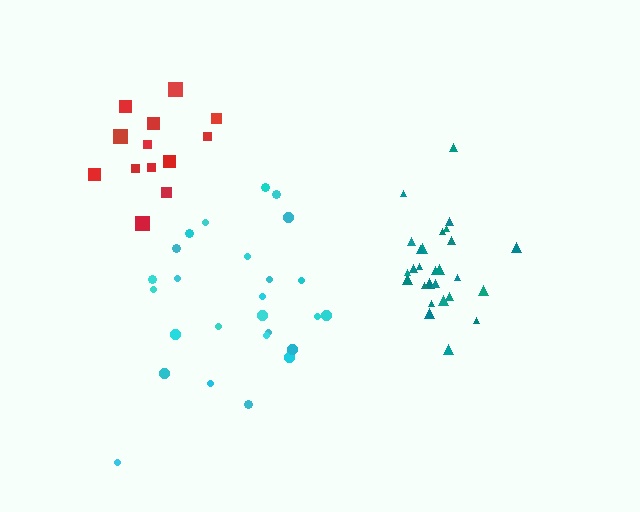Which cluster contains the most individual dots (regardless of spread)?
Teal (28).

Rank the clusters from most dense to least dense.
teal, red, cyan.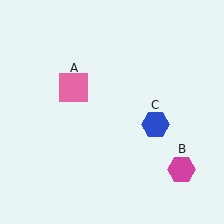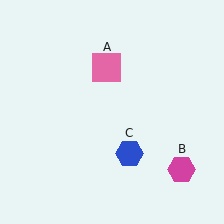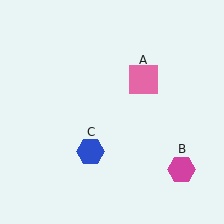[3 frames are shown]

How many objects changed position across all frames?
2 objects changed position: pink square (object A), blue hexagon (object C).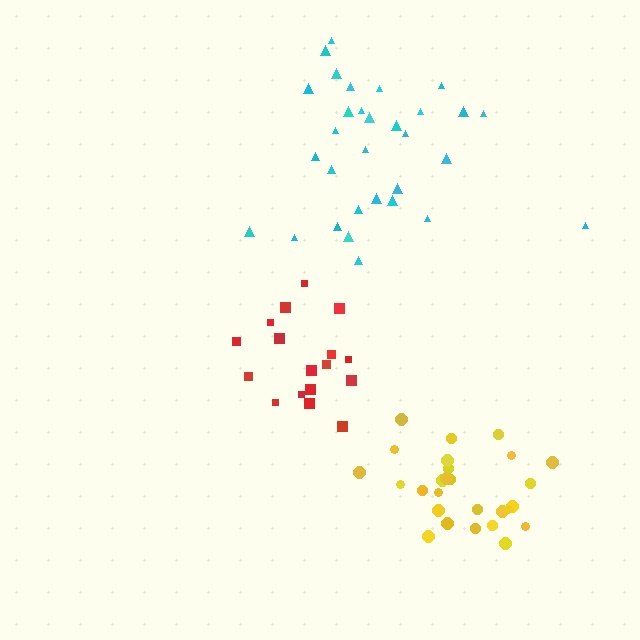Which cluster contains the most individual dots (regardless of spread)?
Cyan (31).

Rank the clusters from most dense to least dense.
yellow, cyan, red.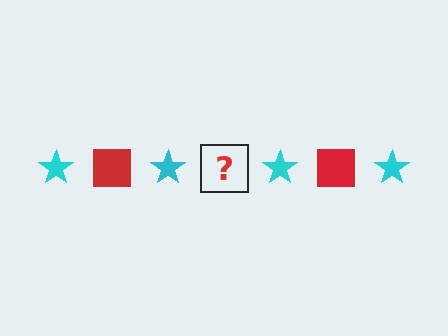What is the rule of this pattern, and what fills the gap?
The rule is that the pattern alternates between cyan star and red square. The gap should be filled with a red square.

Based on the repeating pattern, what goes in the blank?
The blank should be a red square.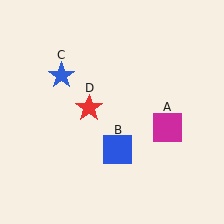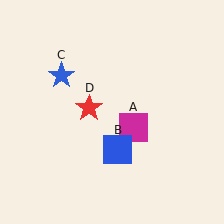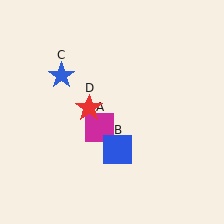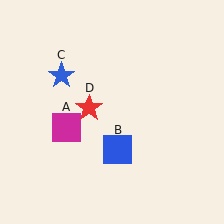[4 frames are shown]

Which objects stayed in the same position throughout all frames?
Blue square (object B) and blue star (object C) and red star (object D) remained stationary.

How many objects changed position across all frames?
1 object changed position: magenta square (object A).